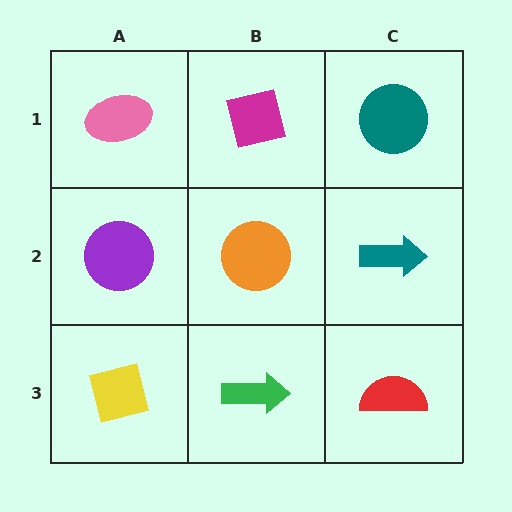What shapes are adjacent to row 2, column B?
A magenta square (row 1, column B), a green arrow (row 3, column B), a purple circle (row 2, column A), a teal arrow (row 2, column C).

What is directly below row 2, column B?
A green arrow.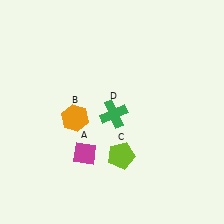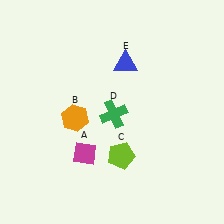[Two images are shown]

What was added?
A blue triangle (E) was added in Image 2.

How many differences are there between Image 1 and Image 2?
There is 1 difference between the two images.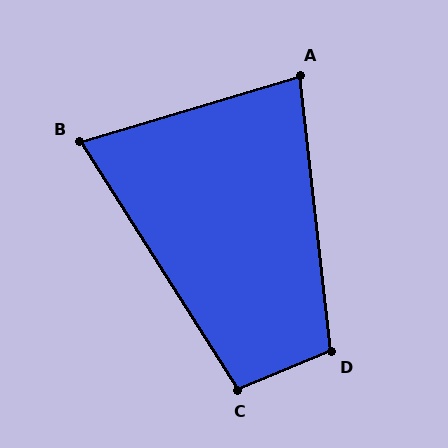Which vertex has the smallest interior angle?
B, at approximately 74 degrees.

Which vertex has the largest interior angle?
D, at approximately 106 degrees.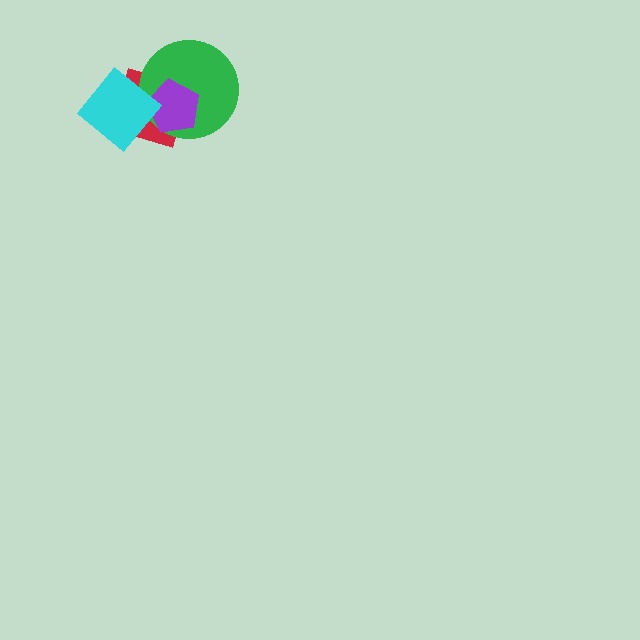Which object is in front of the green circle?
The purple pentagon is in front of the green circle.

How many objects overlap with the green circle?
2 objects overlap with the green circle.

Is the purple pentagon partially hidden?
No, no other shape covers it.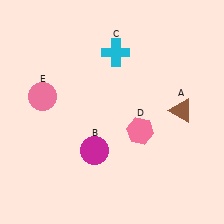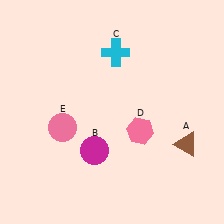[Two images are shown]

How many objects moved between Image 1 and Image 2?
2 objects moved between the two images.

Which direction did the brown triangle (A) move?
The brown triangle (A) moved down.